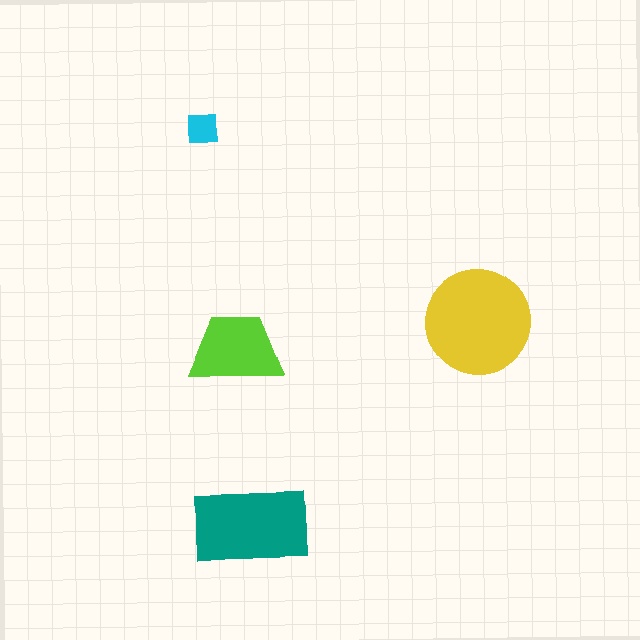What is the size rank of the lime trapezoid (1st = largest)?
3rd.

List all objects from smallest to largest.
The cyan square, the lime trapezoid, the teal rectangle, the yellow circle.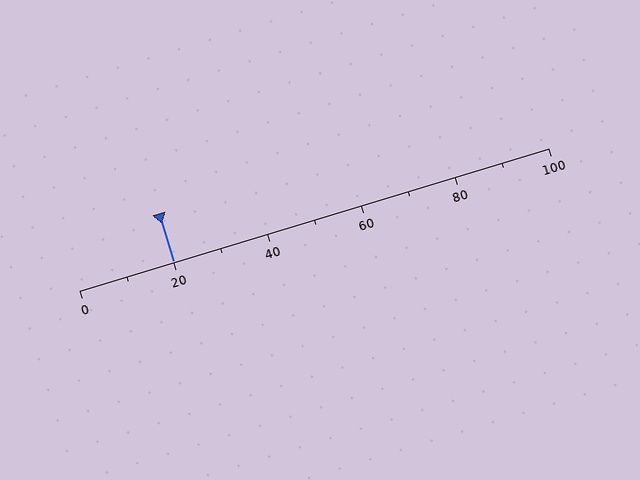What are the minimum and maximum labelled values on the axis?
The axis runs from 0 to 100.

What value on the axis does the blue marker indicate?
The marker indicates approximately 20.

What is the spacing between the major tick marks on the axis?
The major ticks are spaced 20 apart.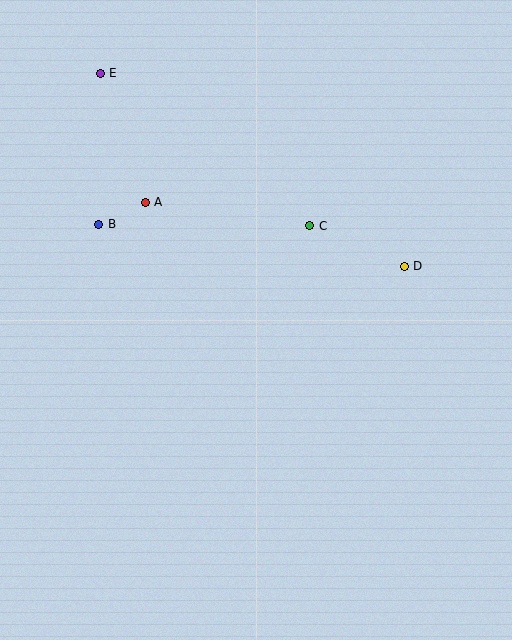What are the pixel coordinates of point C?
Point C is at (310, 226).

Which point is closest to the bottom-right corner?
Point D is closest to the bottom-right corner.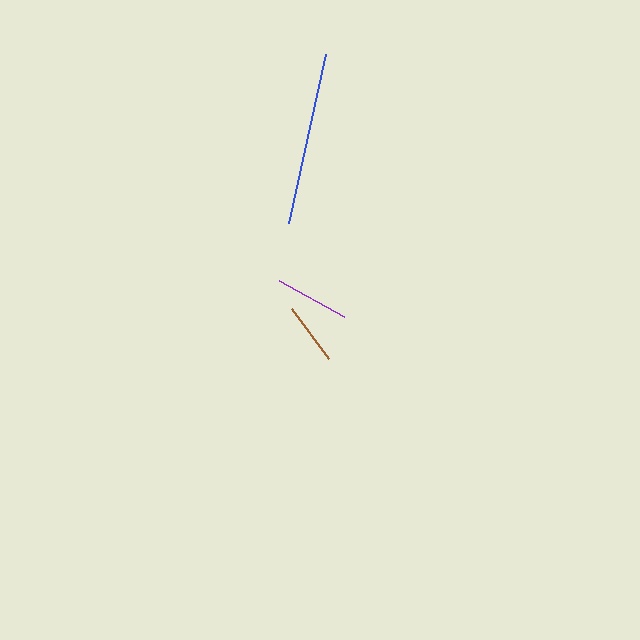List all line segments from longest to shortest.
From longest to shortest: blue, purple, brown.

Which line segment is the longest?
The blue line is the longest at approximately 173 pixels.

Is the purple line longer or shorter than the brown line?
The purple line is longer than the brown line.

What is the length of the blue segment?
The blue segment is approximately 173 pixels long.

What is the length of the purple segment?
The purple segment is approximately 74 pixels long.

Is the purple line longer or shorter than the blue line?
The blue line is longer than the purple line.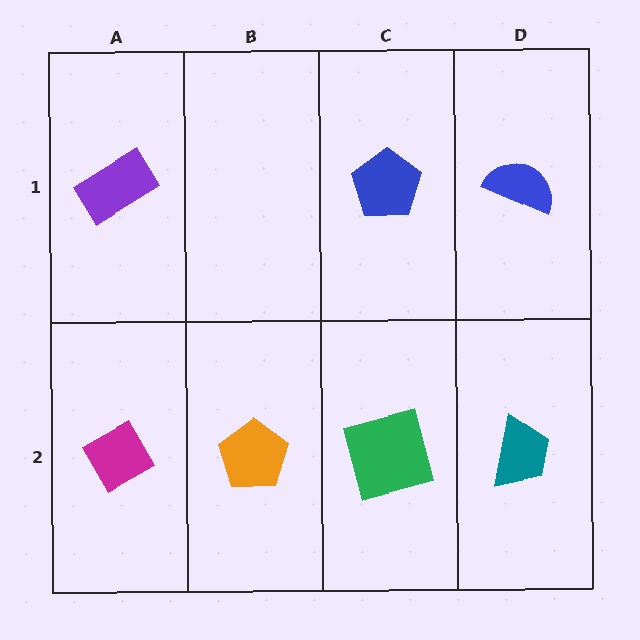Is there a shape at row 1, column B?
No, that cell is empty.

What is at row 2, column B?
An orange pentagon.